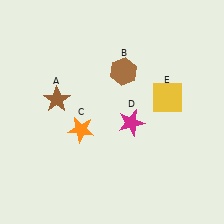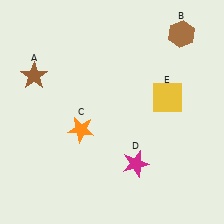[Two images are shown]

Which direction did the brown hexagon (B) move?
The brown hexagon (B) moved right.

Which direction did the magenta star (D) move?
The magenta star (D) moved down.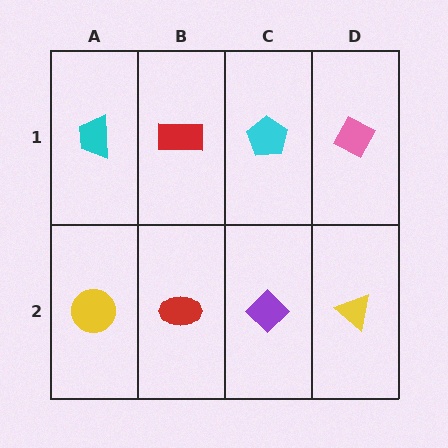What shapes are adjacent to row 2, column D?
A pink diamond (row 1, column D), a purple diamond (row 2, column C).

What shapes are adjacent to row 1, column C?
A purple diamond (row 2, column C), a red rectangle (row 1, column B), a pink diamond (row 1, column D).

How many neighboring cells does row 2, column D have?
2.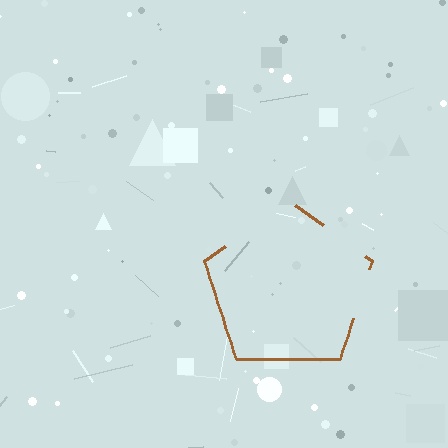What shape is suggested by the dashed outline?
The dashed outline suggests a pentagon.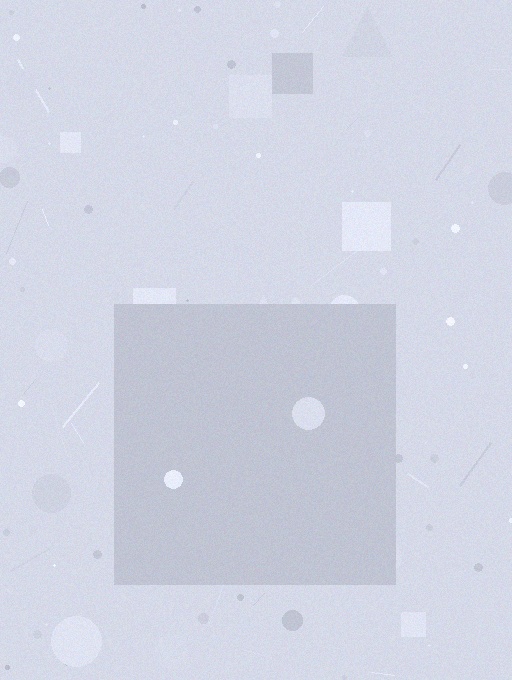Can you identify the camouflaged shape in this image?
The camouflaged shape is a square.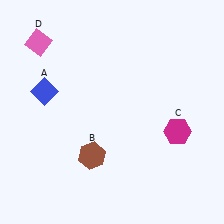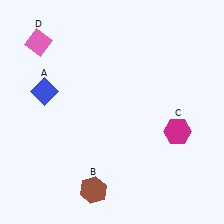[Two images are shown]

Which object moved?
The brown hexagon (B) moved down.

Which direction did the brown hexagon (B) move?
The brown hexagon (B) moved down.